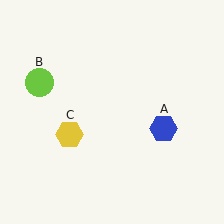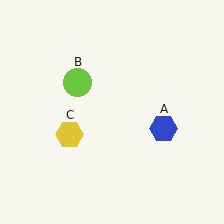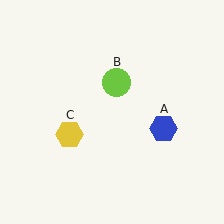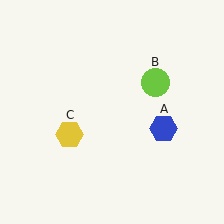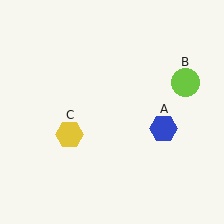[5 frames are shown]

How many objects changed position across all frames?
1 object changed position: lime circle (object B).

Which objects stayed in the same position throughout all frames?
Blue hexagon (object A) and yellow hexagon (object C) remained stationary.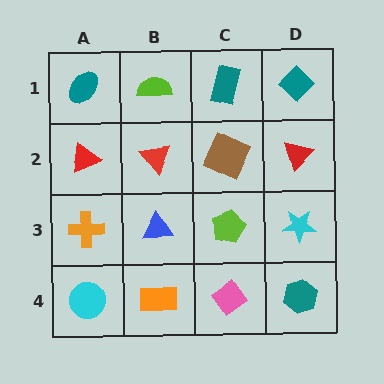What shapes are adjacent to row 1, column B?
A red triangle (row 2, column B), a teal ellipse (row 1, column A), a teal rectangle (row 1, column C).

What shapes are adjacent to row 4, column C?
A lime pentagon (row 3, column C), an orange rectangle (row 4, column B), a teal hexagon (row 4, column D).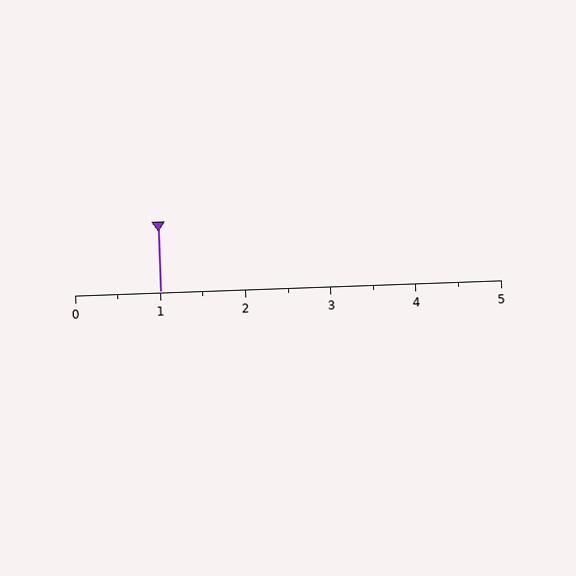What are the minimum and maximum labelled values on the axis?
The axis runs from 0 to 5.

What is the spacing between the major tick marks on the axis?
The major ticks are spaced 1 apart.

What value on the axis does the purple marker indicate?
The marker indicates approximately 1.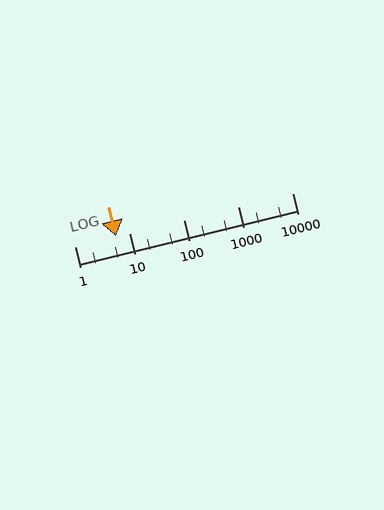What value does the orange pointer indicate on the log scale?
The pointer indicates approximately 5.8.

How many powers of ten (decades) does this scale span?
The scale spans 4 decades, from 1 to 10000.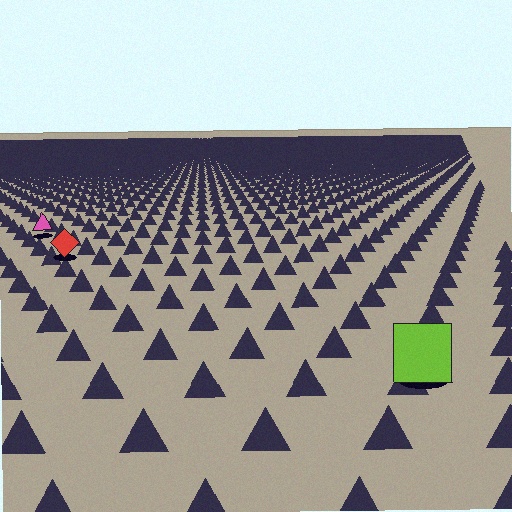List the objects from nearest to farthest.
From nearest to farthest: the lime square, the red diamond, the pink triangle.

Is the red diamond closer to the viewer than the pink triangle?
Yes. The red diamond is closer — you can tell from the texture gradient: the ground texture is coarser near it.